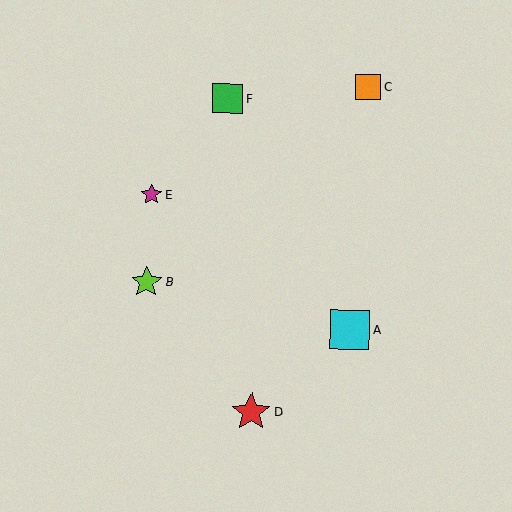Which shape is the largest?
The cyan square (labeled A) is the largest.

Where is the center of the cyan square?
The center of the cyan square is at (350, 329).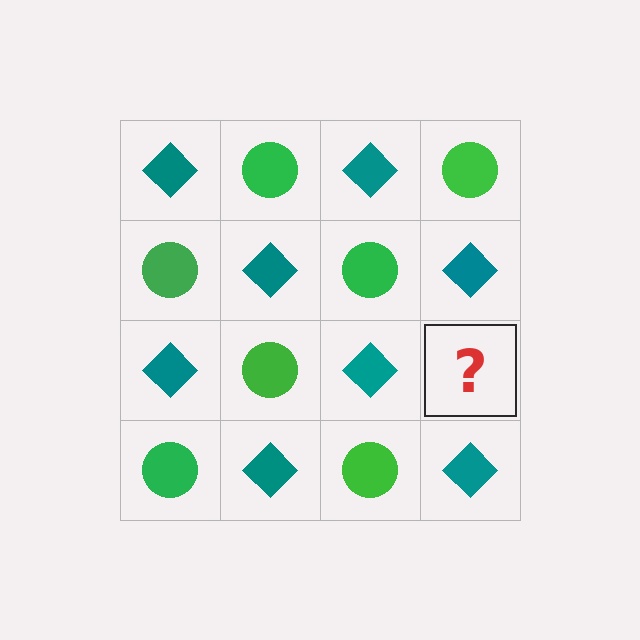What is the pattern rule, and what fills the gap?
The rule is that it alternates teal diamond and green circle in a checkerboard pattern. The gap should be filled with a green circle.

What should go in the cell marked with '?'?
The missing cell should contain a green circle.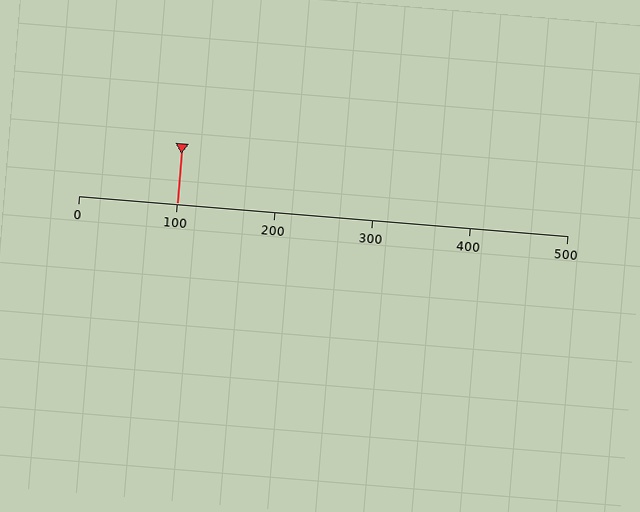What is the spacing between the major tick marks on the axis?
The major ticks are spaced 100 apart.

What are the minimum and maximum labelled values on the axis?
The axis runs from 0 to 500.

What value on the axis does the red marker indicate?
The marker indicates approximately 100.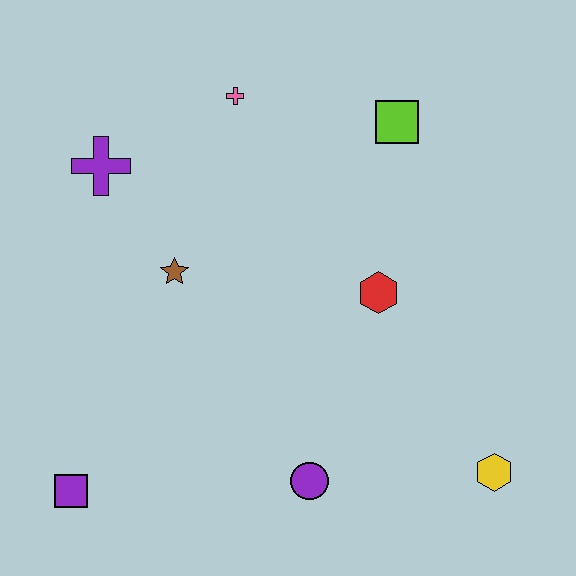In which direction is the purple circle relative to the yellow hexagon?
The purple circle is to the left of the yellow hexagon.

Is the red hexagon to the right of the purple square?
Yes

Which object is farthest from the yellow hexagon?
The purple cross is farthest from the yellow hexagon.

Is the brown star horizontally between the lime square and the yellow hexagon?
No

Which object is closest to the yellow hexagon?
The purple circle is closest to the yellow hexagon.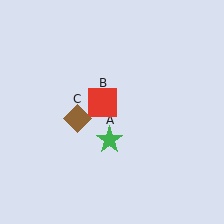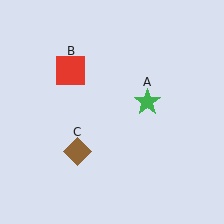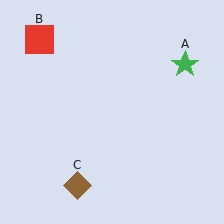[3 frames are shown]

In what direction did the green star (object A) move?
The green star (object A) moved up and to the right.